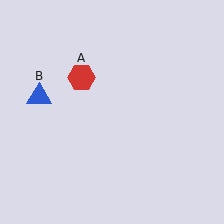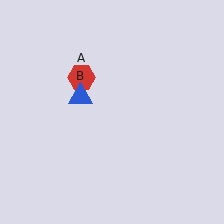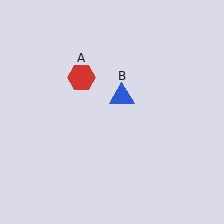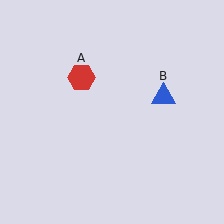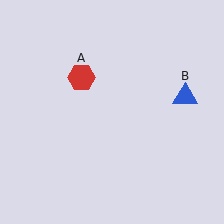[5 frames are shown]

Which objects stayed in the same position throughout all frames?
Red hexagon (object A) remained stationary.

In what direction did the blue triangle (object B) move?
The blue triangle (object B) moved right.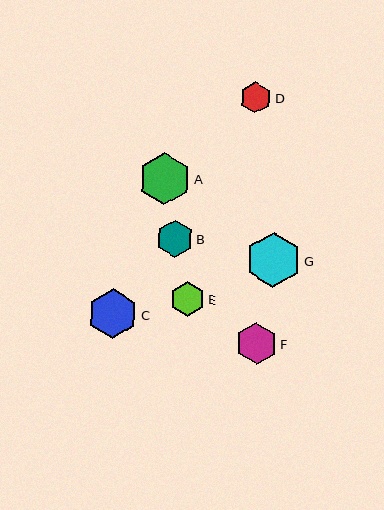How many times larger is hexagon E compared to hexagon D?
Hexagon E is approximately 1.1 times the size of hexagon D.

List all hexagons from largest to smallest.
From largest to smallest: G, A, C, F, B, E, D.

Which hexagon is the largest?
Hexagon G is the largest with a size of approximately 56 pixels.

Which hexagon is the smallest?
Hexagon D is the smallest with a size of approximately 31 pixels.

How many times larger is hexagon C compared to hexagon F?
Hexagon C is approximately 1.2 times the size of hexagon F.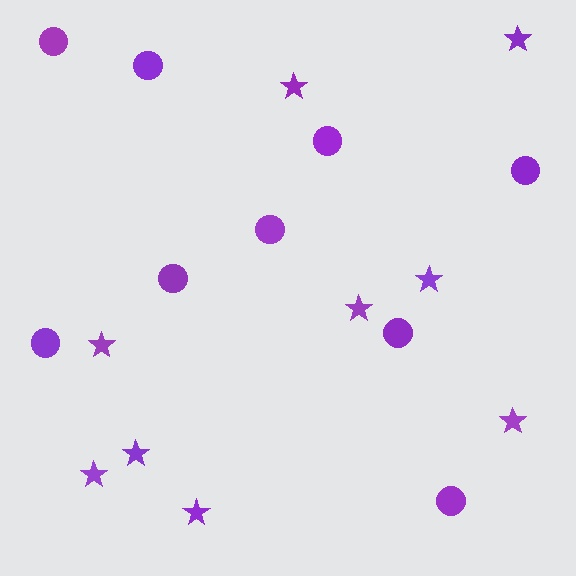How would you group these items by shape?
There are 2 groups: one group of circles (9) and one group of stars (9).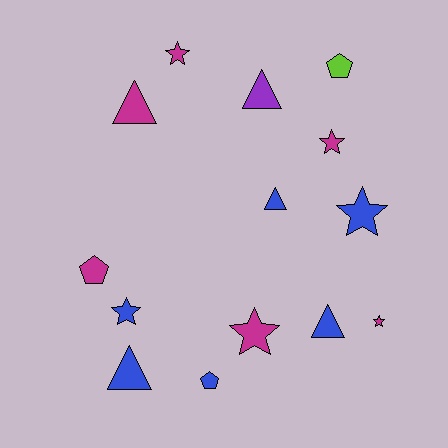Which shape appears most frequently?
Star, with 6 objects.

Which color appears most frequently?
Magenta, with 6 objects.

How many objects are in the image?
There are 14 objects.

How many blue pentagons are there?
There is 1 blue pentagon.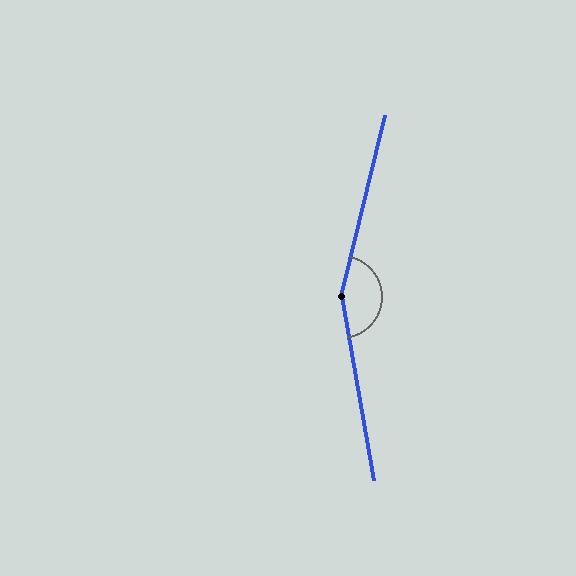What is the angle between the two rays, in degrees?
Approximately 156 degrees.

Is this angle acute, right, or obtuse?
It is obtuse.